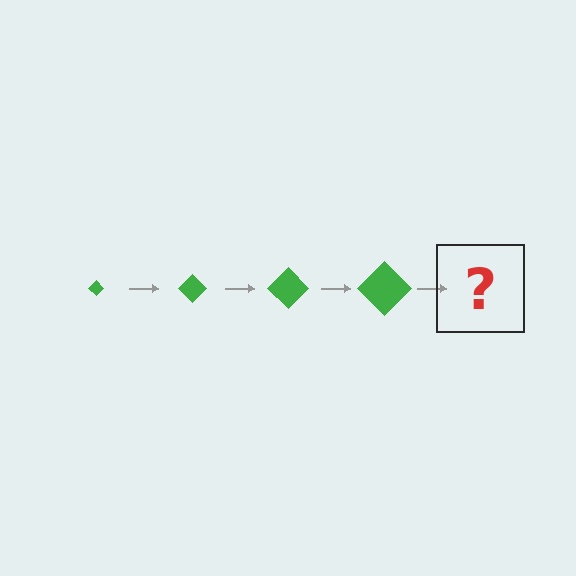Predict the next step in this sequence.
The next step is a green diamond, larger than the previous one.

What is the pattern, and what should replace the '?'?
The pattern is that the diamond gets progressively larger each step. The '?' should be a green diamond, larger than the previous one.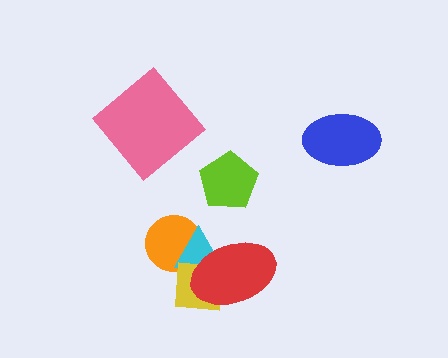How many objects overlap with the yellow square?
3 objects overlap with the yellow square.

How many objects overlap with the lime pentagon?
0 objects overlap with the lime pentagon.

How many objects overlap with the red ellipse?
2 objects overlap with the red ellipse.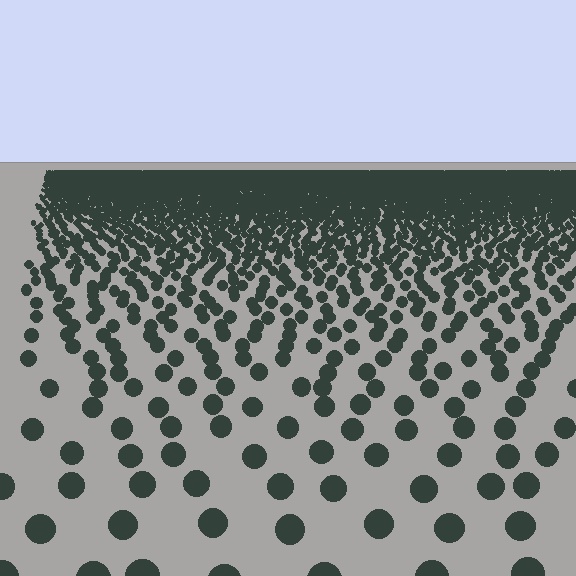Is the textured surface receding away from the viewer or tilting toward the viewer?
The surface is receding away from the viewer. Texture elements get smaller and denser toward the top.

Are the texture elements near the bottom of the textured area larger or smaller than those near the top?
Larger. Near the bottom, elements are closer to the viewer and appear at a bigger on-screen size.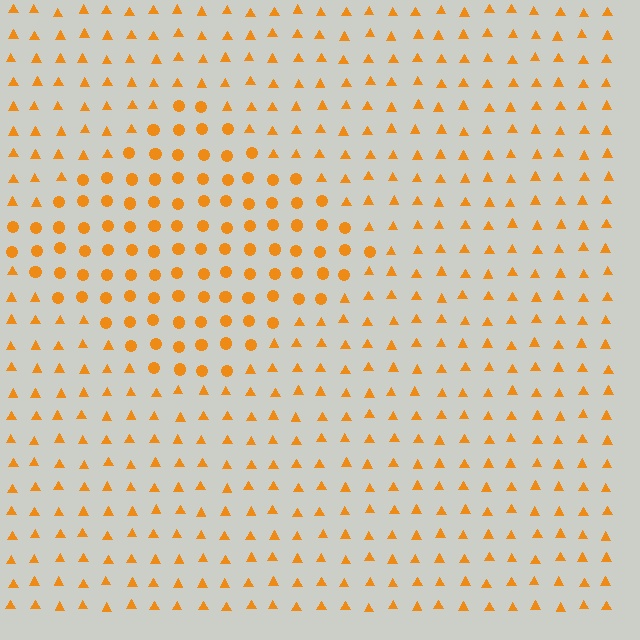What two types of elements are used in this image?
The image uses circles inside the diamond region and triangles outside it.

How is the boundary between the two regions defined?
The boundary is defined by a change in element shape: circles inside vs. triangles outside. All elements share the same color and spacing.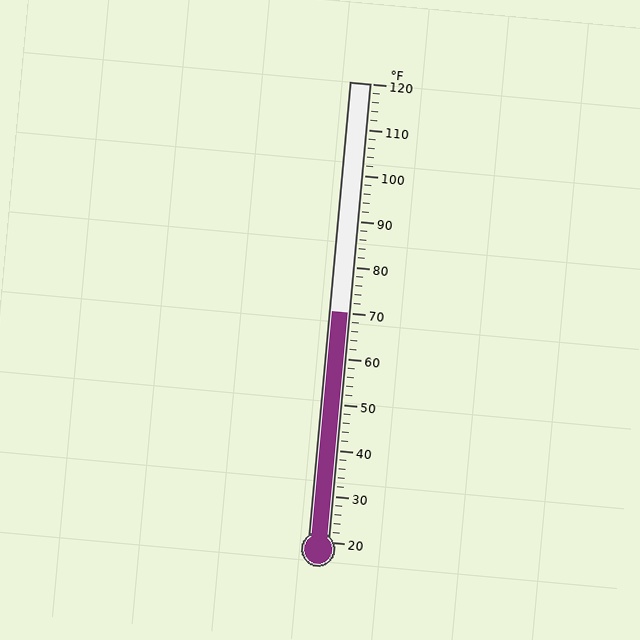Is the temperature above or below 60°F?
The temperature is above 60°F.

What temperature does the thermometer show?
The thermometer shows approximately 70°F.